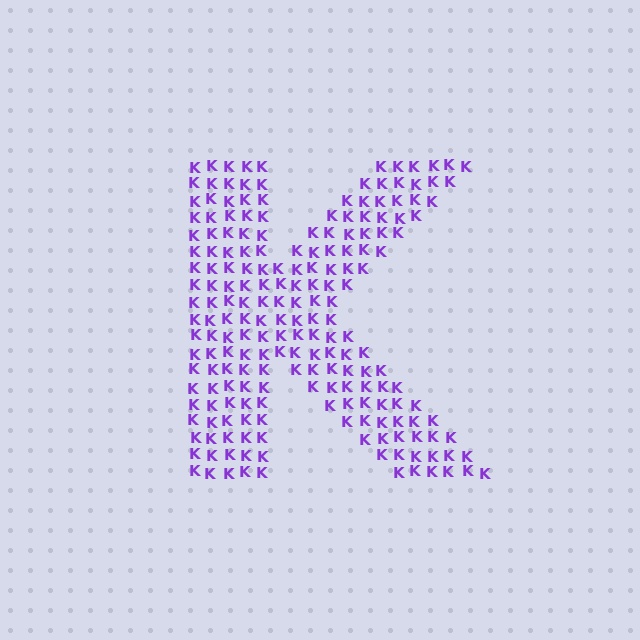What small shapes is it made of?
It is made of small letter K's.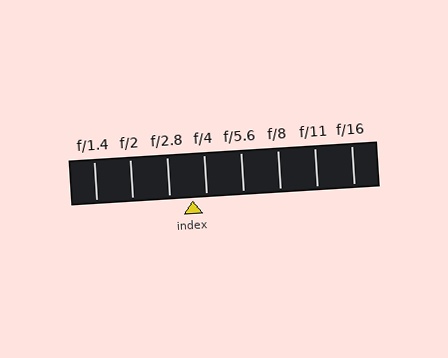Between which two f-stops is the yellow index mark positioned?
The index mark is between f/2.8 and f/4.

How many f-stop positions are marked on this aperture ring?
There are 8 f-stop positions marked.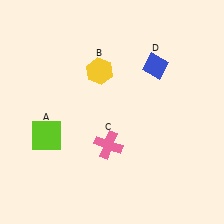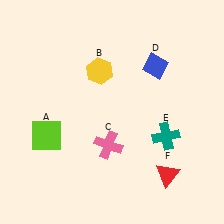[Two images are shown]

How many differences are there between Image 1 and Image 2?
There are 2 differences between the two images.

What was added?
A teal cross (E), a red triangle (F) were added in Image 2.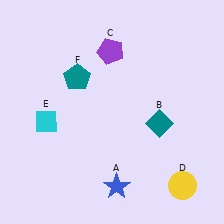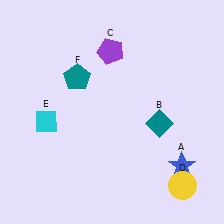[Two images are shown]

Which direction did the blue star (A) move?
The blue star (A) moved right.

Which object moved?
The blue star (A) moved right.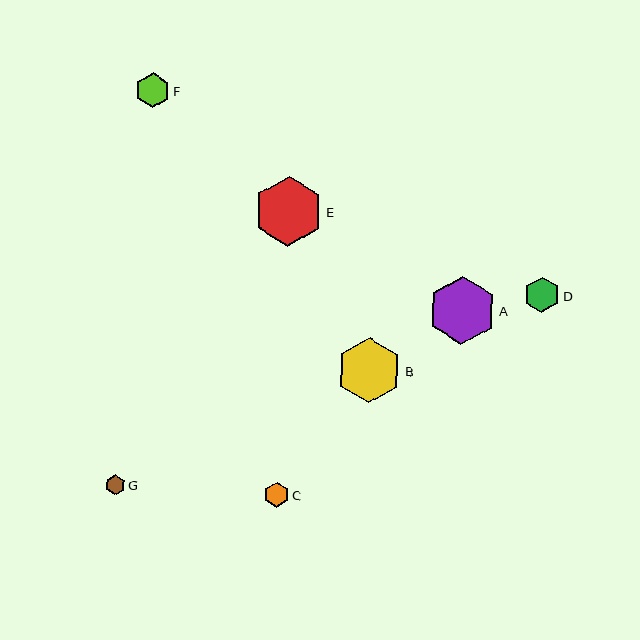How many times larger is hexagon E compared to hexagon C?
Hexagon E is approximately 2.9 times the size of hexagon C.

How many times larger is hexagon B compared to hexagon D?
Hexagon B is approximately 1.8 times the size of hexagon D.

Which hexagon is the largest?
Hexagon E is the largest with a size of approximately 70 pixels.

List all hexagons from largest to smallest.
From largest to smallest: E, A, B, D, F, C, G.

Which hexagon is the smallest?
Hexagon G is the smallest with a size of approximately 20 pixels.